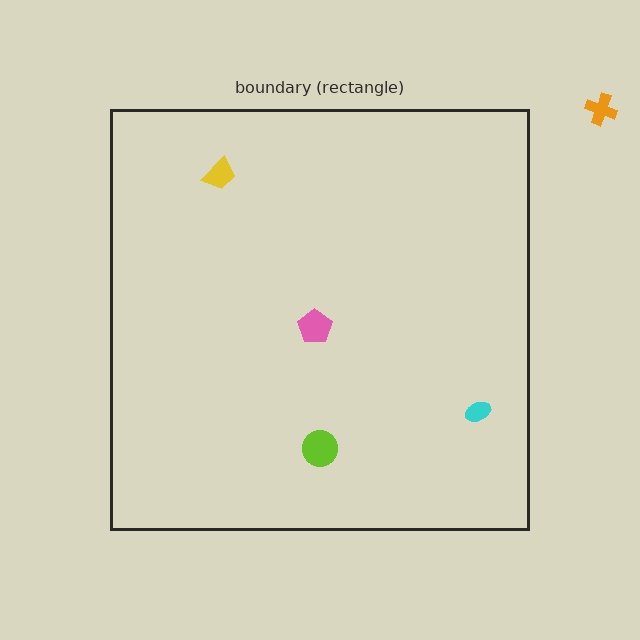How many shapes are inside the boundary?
4 inside, 1 outside.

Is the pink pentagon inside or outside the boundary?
Inside.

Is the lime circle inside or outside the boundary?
Inside.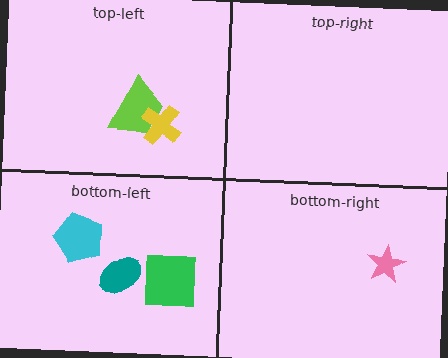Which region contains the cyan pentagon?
The bottom-left region.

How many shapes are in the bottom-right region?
1.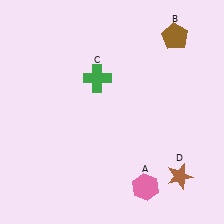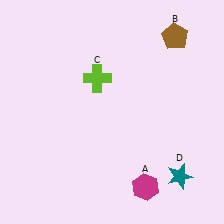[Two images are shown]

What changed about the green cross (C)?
In Image 1, C is green. In Image 2, it changed to lime.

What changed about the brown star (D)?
In Image 1, D is brown. In Image 2, it changed to teal.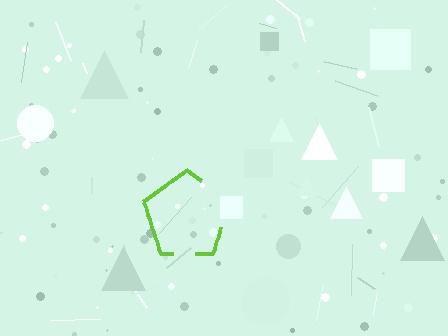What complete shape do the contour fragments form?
The contour fragments form a pentagon.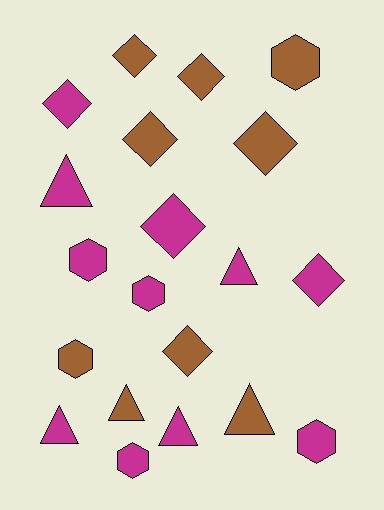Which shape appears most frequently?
Diamond, with 8 objects.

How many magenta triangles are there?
There are 4 magenta triangles.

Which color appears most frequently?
Magenta, with 11 objects.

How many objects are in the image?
There are 20 objects.